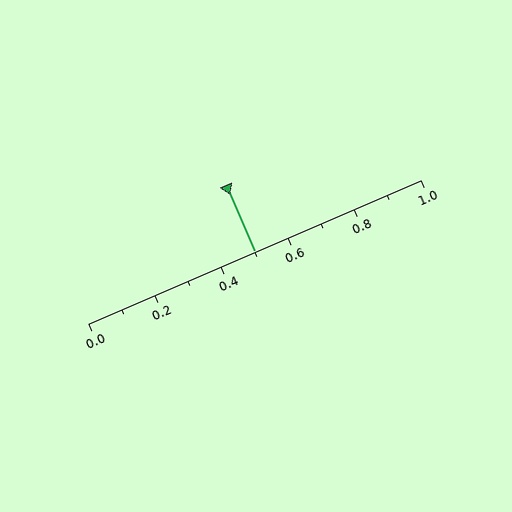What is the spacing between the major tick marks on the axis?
The major ticks are spaced 0.2 apart.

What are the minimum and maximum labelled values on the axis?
The axis runs from 0.0 to 1.0.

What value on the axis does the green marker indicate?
The marker indicates approximately 0.5.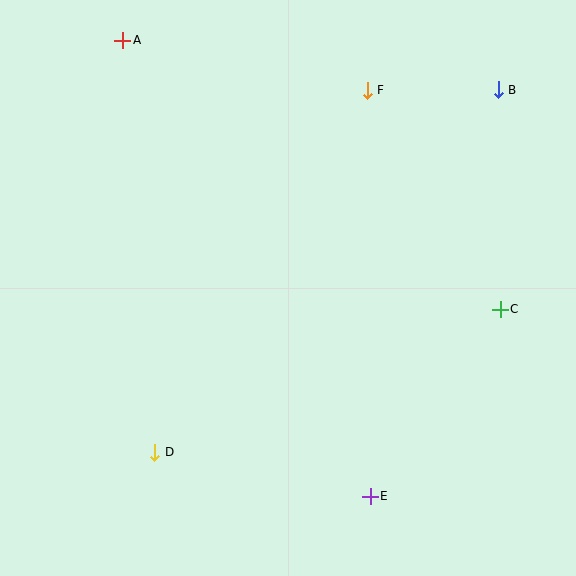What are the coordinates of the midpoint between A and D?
The midpoint between A and D is at (139, 246).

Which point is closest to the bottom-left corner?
Point D is closest to the bottom-left corner.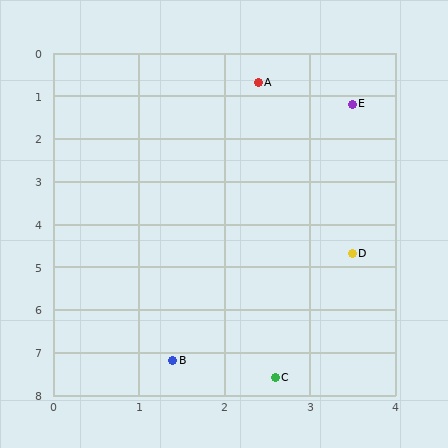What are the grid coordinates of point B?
Point B is at approximately (1.4, 7.2).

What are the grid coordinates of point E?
Point E is at approximately (3.5, 1.2).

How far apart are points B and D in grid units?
Points B and D are about 3.3 grid units apart.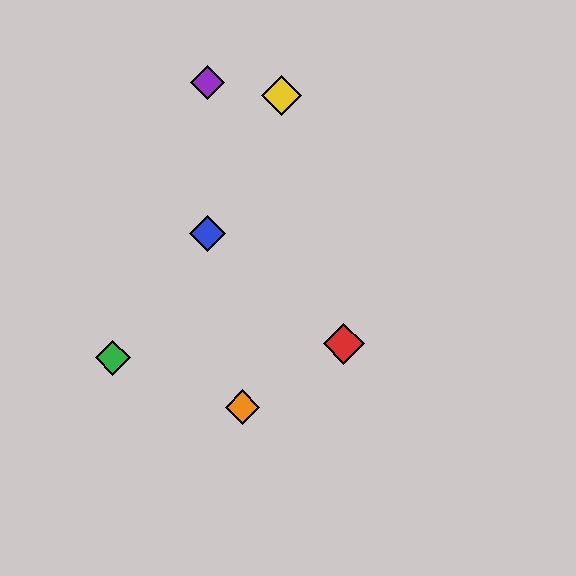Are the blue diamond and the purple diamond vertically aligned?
Yes, both are at x≈208.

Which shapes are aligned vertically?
The blue diamond, the purple diamond are aligned vertically.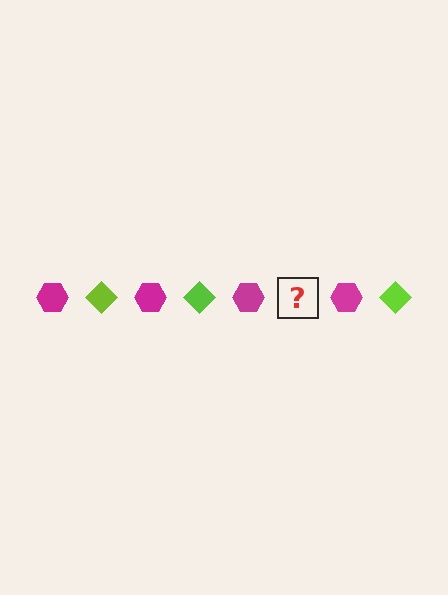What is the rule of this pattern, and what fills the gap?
The rule is that the pattern alternates between magenta hexagon and lime diamond. The gap should be filled with a lime diamond.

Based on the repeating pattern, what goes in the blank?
The blank should be a lime diamond.